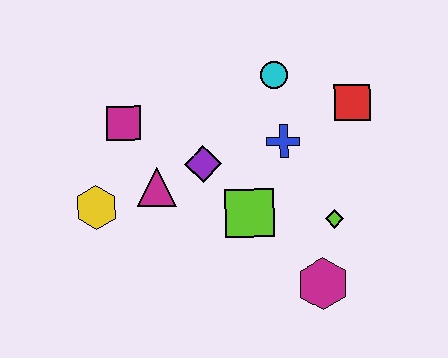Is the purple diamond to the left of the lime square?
Yes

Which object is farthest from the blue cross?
The yellow hexagon is farthest from the blue cross.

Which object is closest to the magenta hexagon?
The lime diamond is closest to the magenta hexagon.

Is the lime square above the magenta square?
No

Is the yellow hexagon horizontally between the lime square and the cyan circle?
No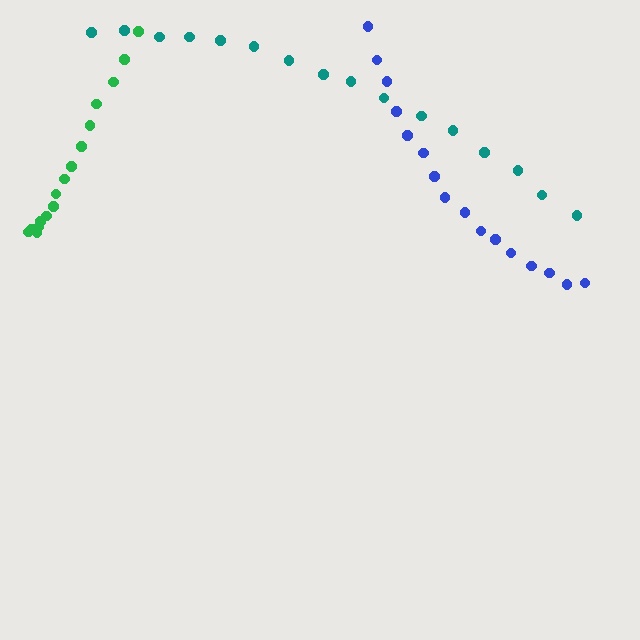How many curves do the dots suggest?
There are 3 distinct paths.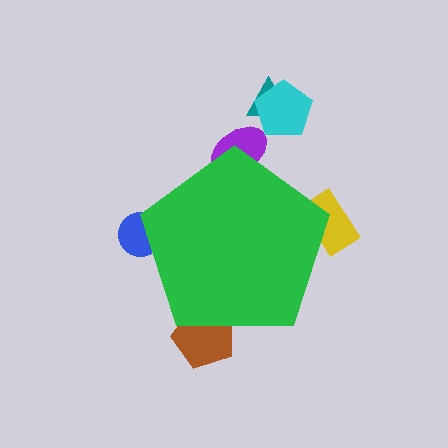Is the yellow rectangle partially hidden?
Yes, the yellow rectangle is partially hidden behind the green pentagon.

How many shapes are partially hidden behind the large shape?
4 shapes are partially hidden.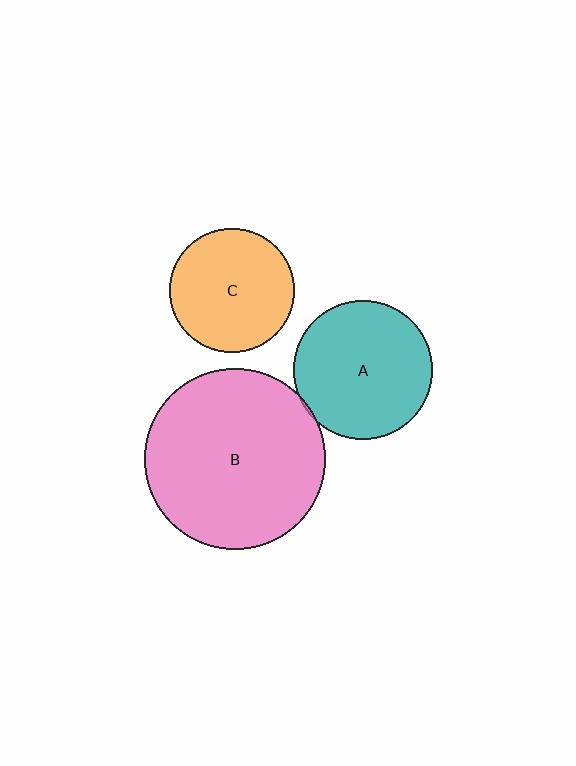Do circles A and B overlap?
Yes.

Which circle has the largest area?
Circle B (pink).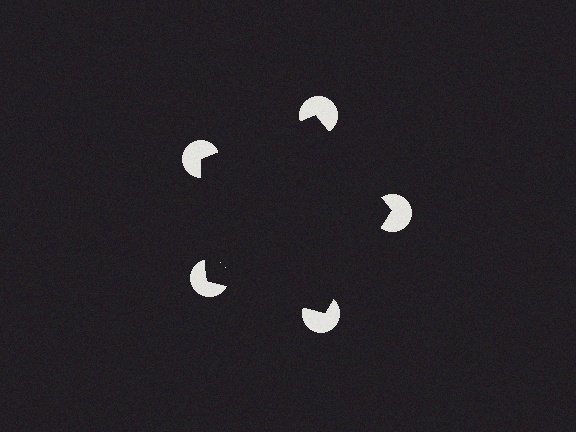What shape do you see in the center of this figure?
An illusory pentagon — its edges are inferred from the aligned wedge cuts in the pac-man discs, not physically drawn.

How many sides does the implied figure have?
5 sides.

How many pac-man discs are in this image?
There are 5 — one at each vertex of the illusory pentagon.